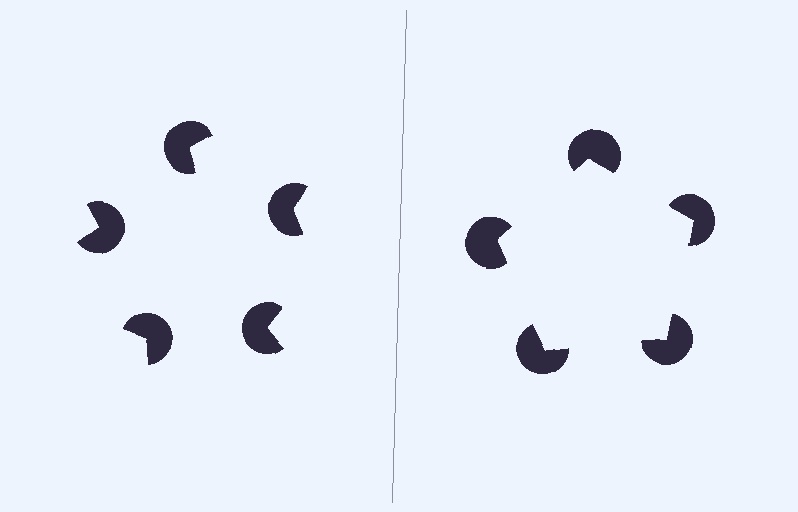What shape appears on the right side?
An illusory pentagon.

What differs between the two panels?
The pac-man discs are positioned identically on both sides; only the wedge orientations differ. On the right they align to a pentagon; on the left they are misaligned.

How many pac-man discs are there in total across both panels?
10 — 5 on each side.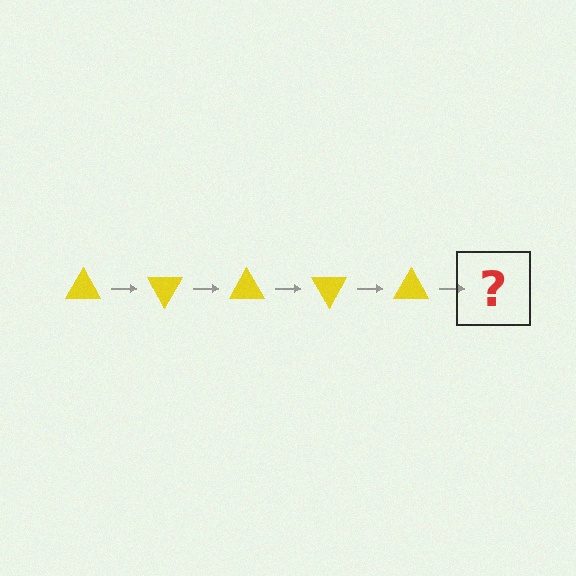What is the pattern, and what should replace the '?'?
The pattern is that the triangle rotates 60 degrees each step. The '?' should be a yellow triangle rotated 300 degrees.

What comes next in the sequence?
The next element should be a yellow triangle rotated 300 degrees.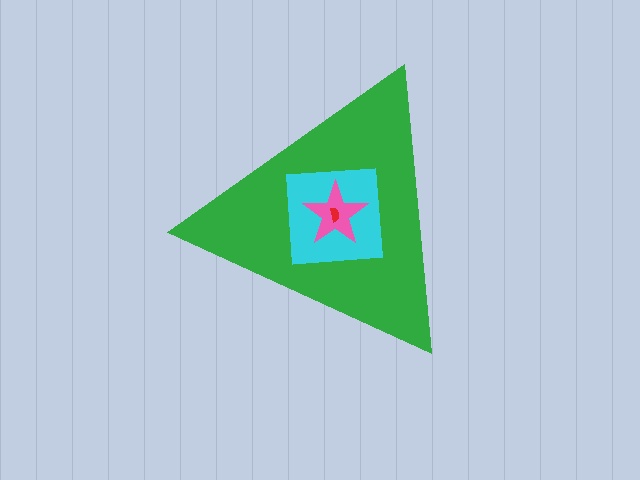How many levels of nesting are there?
4.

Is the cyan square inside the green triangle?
Yes.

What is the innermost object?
The red semicircle.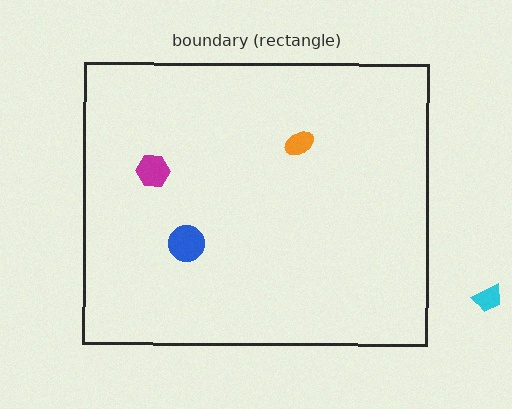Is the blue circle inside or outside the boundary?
Inside.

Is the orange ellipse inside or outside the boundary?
Inside.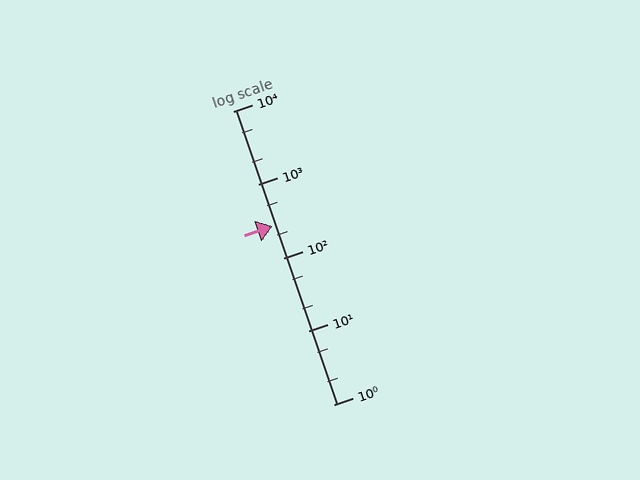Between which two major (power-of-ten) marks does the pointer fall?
The pointer is between 100 and 1000.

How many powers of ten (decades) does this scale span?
The scale spans 4 decades, from 1 to 10000.